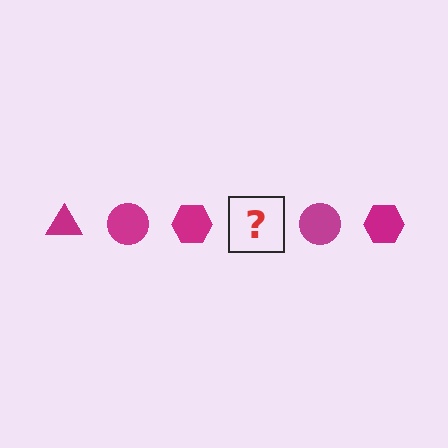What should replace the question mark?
The question mark should be replaced with a magenta triangle.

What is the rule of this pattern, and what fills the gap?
The rule is that the pattern cycles through triangle, circle, hexagon shapes in magenta. The gap should be filled with a magenta triangle.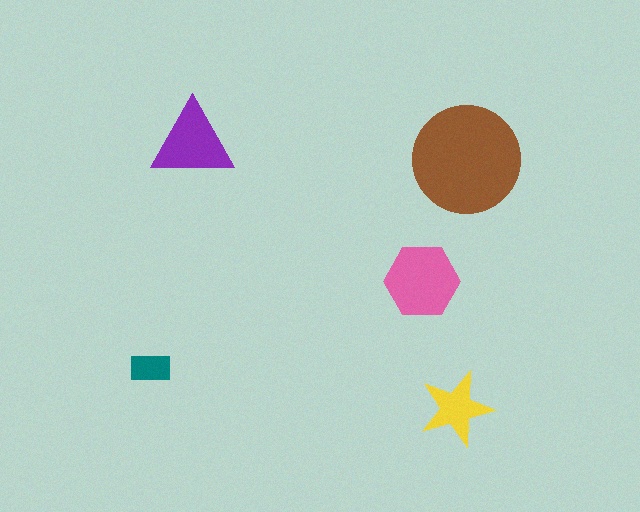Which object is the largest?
The brown circle.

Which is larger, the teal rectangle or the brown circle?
The brown circle.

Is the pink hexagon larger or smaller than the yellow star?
Larger.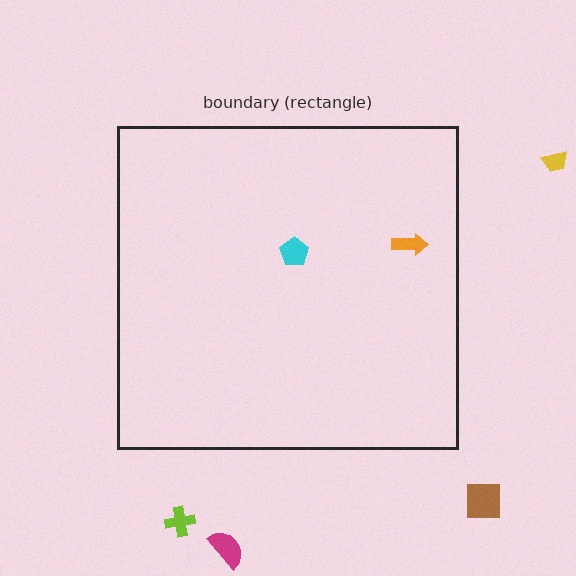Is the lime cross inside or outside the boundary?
Outside.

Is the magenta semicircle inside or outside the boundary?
Outside.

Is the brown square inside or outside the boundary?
Outside.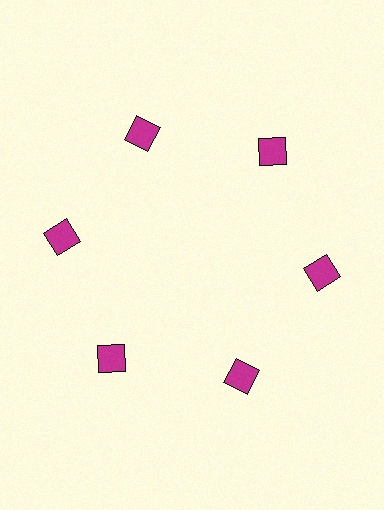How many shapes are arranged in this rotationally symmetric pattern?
There are 6 shapes, arranged in 6 groups of 1.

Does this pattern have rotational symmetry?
Yes, this pattern has 6-fold rotational symmetry. It looks the same after rotating 60 degrees around the center.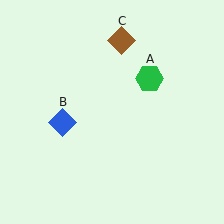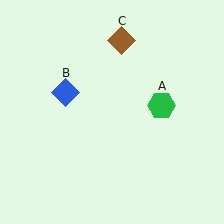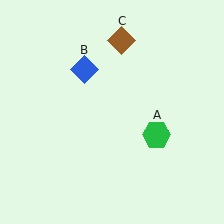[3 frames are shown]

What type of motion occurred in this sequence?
The green hexagon (object A), blue diamond (object B) rotated clockwise around the center of the scene.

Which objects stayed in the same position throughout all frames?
Brown diamond (object C) remained stationary.